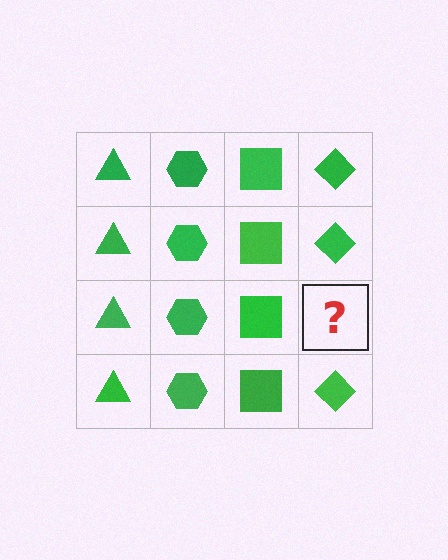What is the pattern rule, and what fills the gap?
The rule is that each column has a consistent shape. The gap should be filled with a green diamond.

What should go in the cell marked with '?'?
The missing cell should contain a green diamond.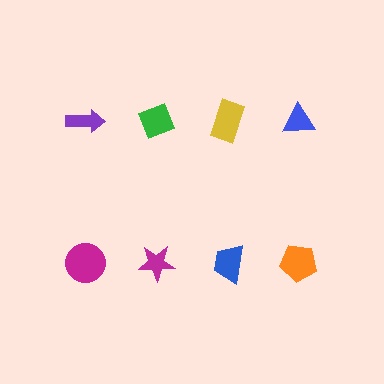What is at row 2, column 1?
A magenta circle.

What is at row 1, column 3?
A yellow rectangle.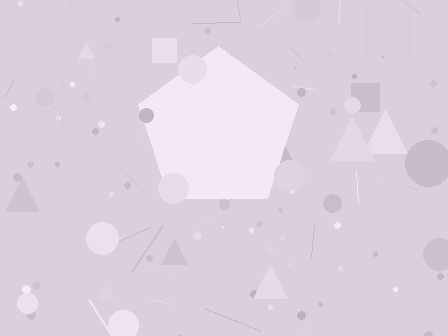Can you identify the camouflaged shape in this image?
The camouflaged shape is a pentagon.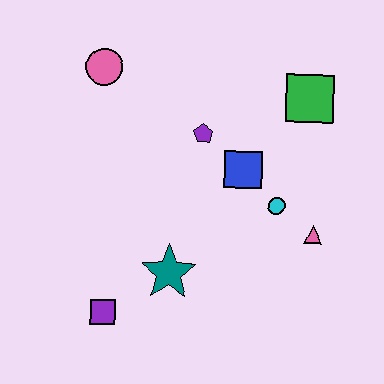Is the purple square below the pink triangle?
Yes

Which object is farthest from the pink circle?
The pink triangle is farthest from the pink circle.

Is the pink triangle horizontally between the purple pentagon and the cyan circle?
No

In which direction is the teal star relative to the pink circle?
The teal star is below the pink circle.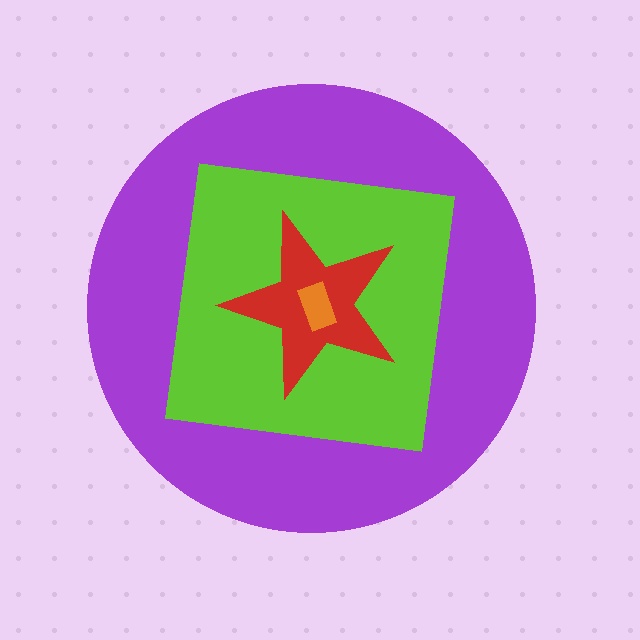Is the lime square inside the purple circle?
Yes.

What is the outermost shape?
The purple circle.